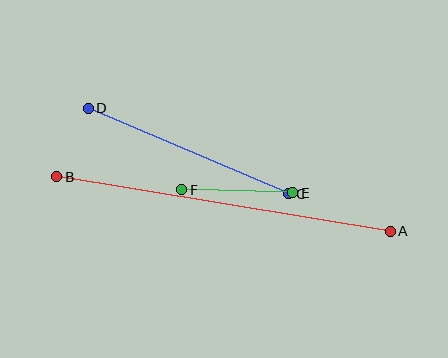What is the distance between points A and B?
The distance is approximately 338 pixels.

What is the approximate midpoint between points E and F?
The midpoint is at approximately (237, 191) pixels.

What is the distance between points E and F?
The distance is approximately 111 pixels.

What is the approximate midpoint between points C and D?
The midpoint is at approximately (188, 151) pixels.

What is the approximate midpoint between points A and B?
The midpoint is at approximately (223, 204) pixels.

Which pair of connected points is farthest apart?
Points A and B are farthest apart.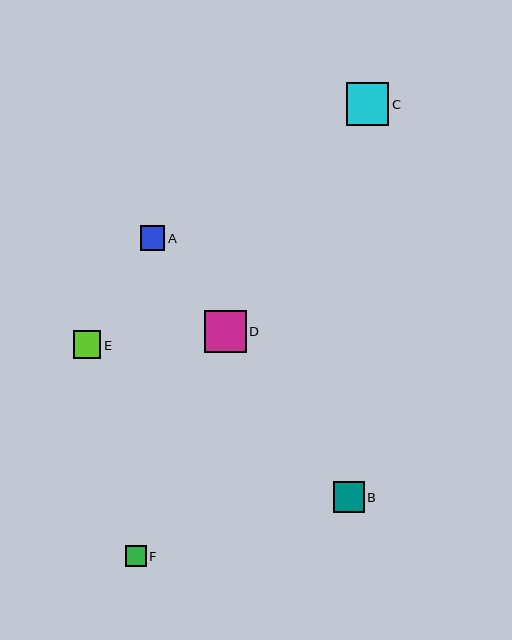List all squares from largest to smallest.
From largest to smallest: C, D, B, E, A, F.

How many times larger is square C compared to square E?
Square C is approximately 1.5 times the size of square E.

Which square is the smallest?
Square F is the smallest with a size of approximately 20 pixels.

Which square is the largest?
Square C is the largest with a size of approximately 43 pixels.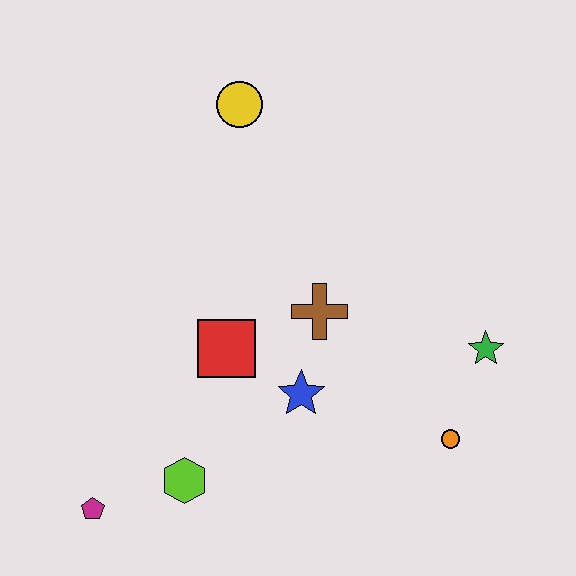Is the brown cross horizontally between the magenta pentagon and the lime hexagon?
No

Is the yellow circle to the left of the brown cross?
Yes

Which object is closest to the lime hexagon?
The magenta pentagon is closest to the lime hexagon.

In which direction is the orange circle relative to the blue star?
The orange circle is to the right of the blue star.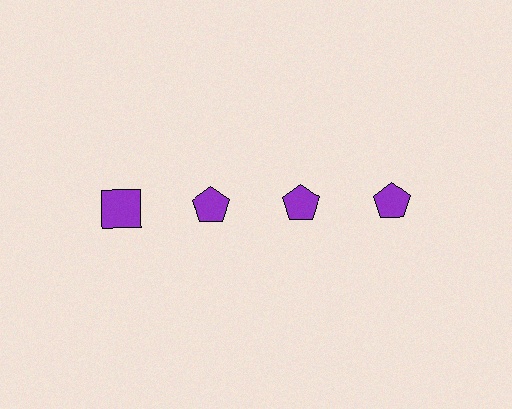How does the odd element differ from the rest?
It has a different shape: square instead of pentagon.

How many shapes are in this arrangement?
There are 4 shapes arranged in a grid pattern.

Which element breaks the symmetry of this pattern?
The purple square in the top row, leftmost column breaks the symmetry. All other shapes are purple pentagons.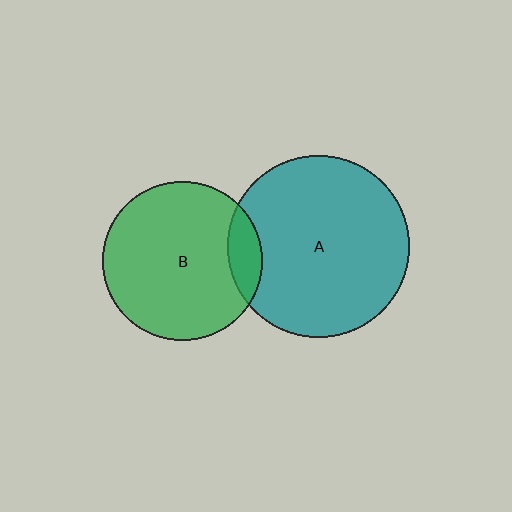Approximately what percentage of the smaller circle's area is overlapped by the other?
Approximately 10%.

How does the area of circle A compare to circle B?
Approximately 1.3 times.